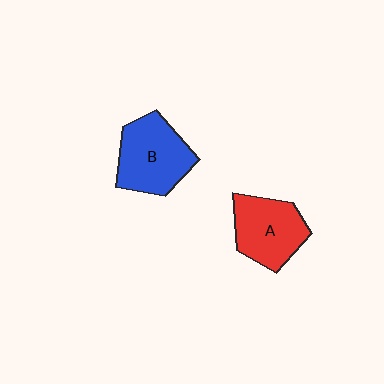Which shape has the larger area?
Shape B (blue).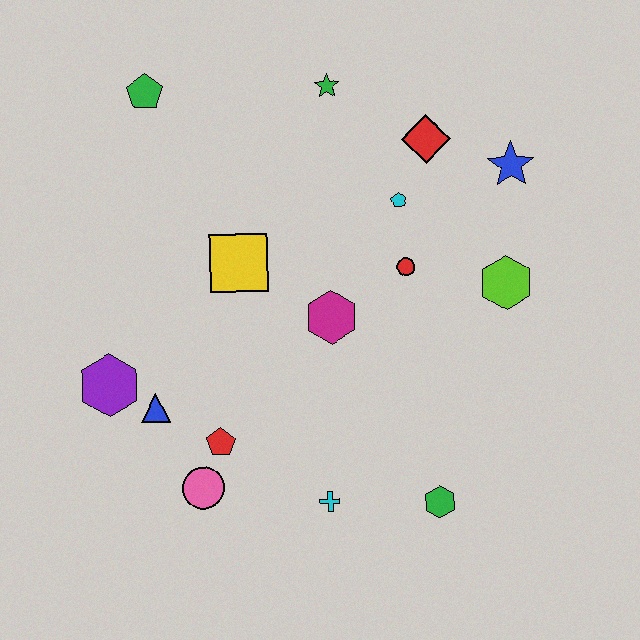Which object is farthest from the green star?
The green hexagon is farthest from the green star.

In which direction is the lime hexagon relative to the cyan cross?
The lime hexagon is above the cyan cross.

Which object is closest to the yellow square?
The magenta hexagon is closest to the yellow square.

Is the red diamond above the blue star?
Yes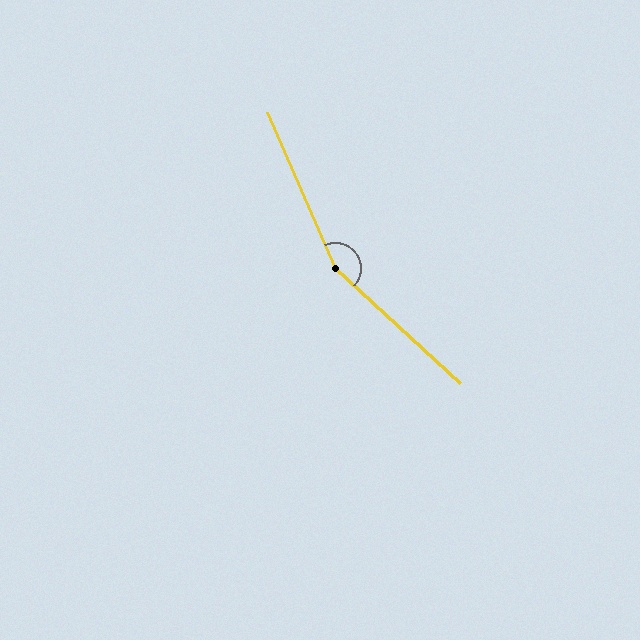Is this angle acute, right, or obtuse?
It is obtuse.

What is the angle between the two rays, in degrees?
Approximately 156 degrees.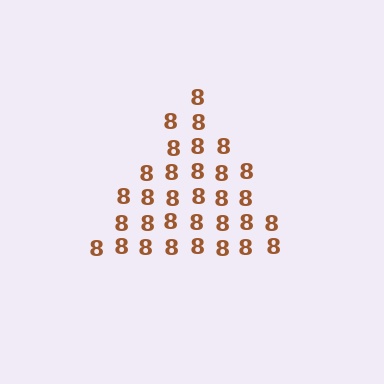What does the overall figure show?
The overall figure shows a triangle.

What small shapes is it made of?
It is made of small digit 8's.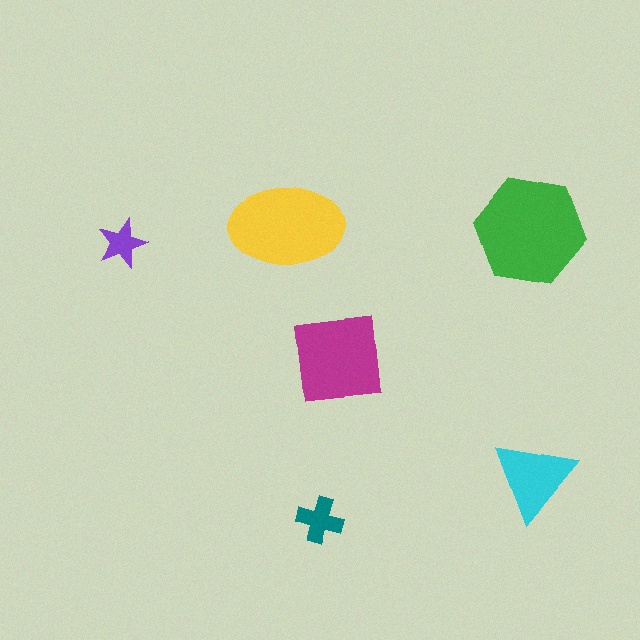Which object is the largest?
The green hexagon.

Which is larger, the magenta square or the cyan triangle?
The magenta square.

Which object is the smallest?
The purple star.